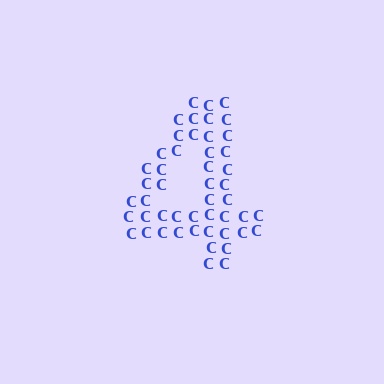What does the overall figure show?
The overall figure shows the digit 4.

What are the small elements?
The small elements are letter C's.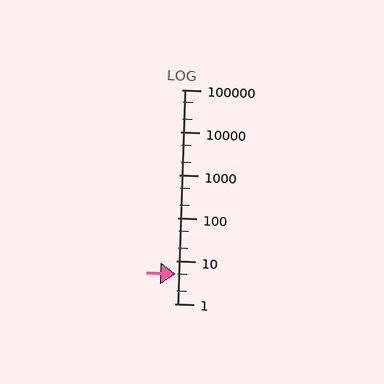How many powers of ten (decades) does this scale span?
The scale spans 5 decades, from 1 to 100000.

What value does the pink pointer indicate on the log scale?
The pointer indicates approximately 5.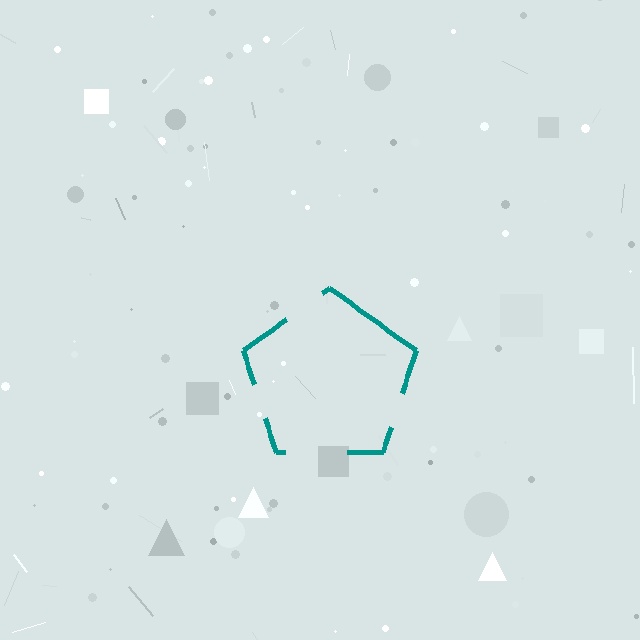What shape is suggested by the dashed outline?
The dashed outline suggests a pentagon.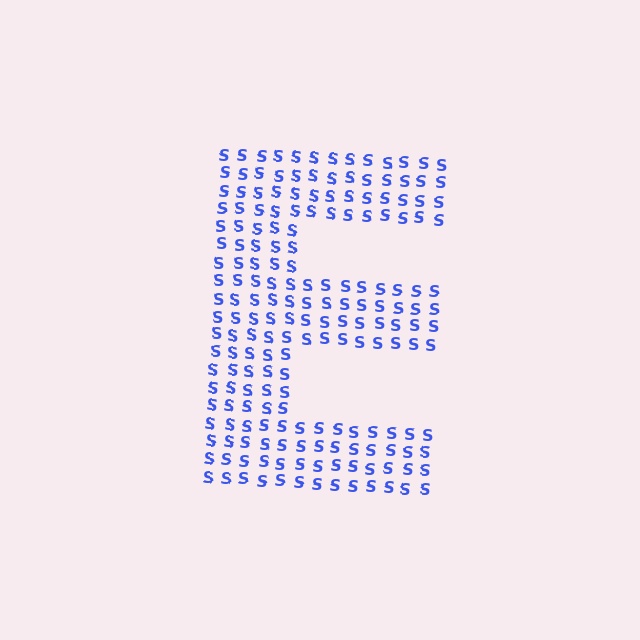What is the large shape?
The large shape is the letter E.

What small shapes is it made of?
It is made of small letter S's.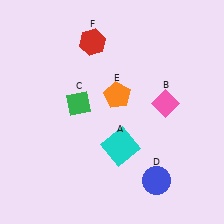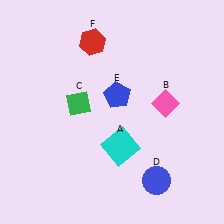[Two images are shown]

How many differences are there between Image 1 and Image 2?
There is 1 difference between the two images.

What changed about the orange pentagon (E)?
In Image 1, E is orange. In Image 2, it changed to blue.